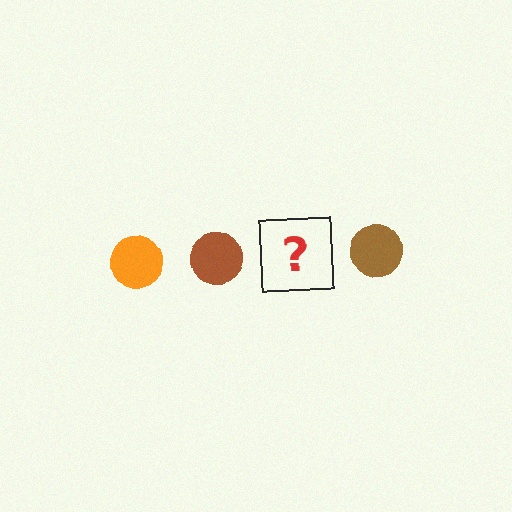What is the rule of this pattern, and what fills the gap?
The rule is that the pattern cycles through orange, brown circles. The gap should be filled with an orange circle.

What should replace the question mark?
The question mark should be replaced with an orange circle.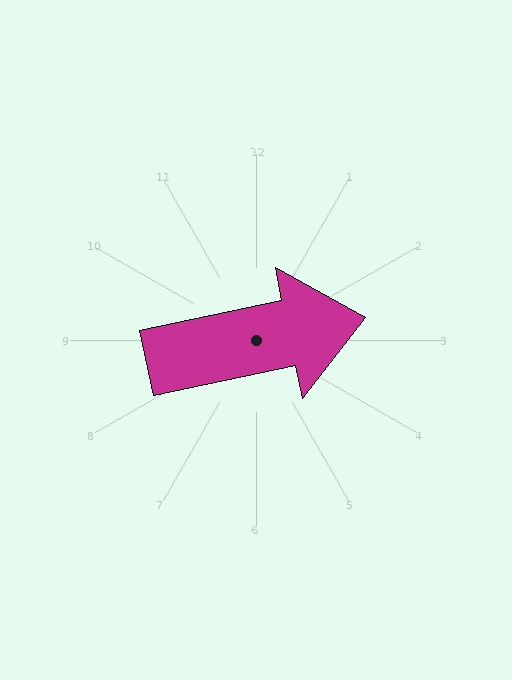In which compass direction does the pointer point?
East.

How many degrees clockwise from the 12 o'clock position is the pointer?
Approximately 78 degrees.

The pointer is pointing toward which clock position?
Roughly 3 o'clock.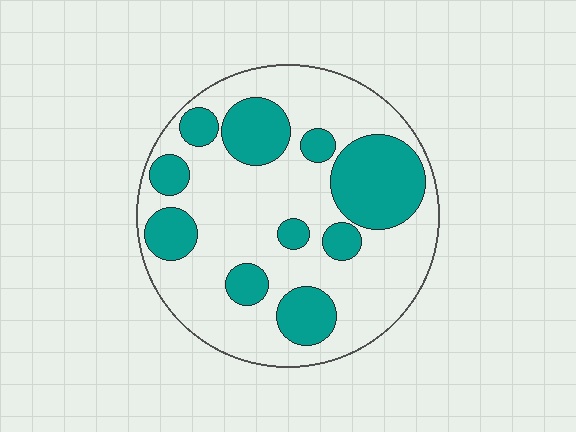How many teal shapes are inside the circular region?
10.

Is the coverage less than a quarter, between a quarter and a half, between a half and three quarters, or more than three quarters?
Between a quarter and a half.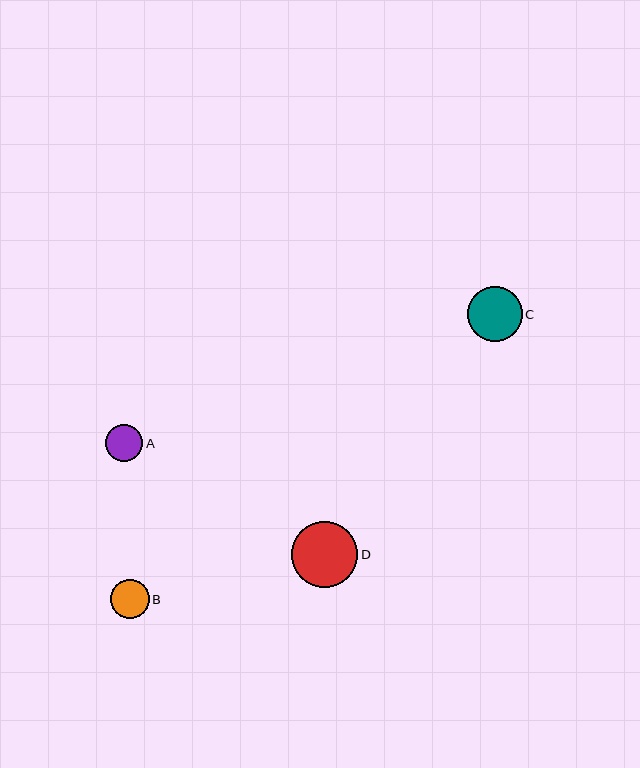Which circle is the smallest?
Circle A is the smallest with a size of approximately 37 pixels.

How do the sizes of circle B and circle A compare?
Circle B and circle A are approximately the same size.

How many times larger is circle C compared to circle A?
Circle C is approximately 1.5 times the size of circle A.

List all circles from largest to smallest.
From largest to smallest: D, C, B, A.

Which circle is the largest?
Circle D is the largest with a size of approximately 67 pixels.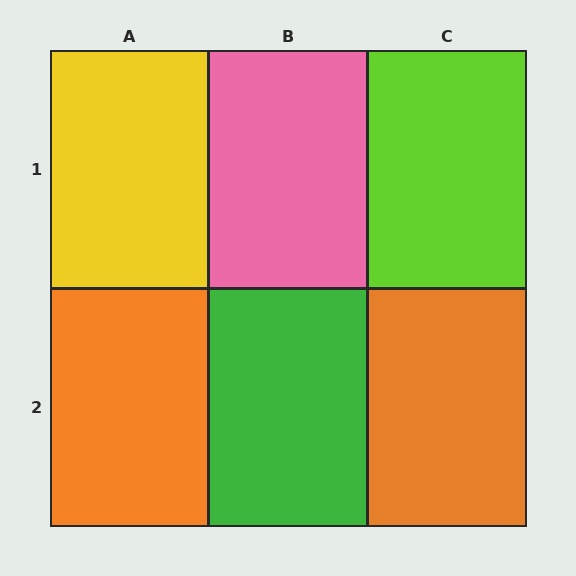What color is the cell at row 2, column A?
Orange.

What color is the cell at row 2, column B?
Green.